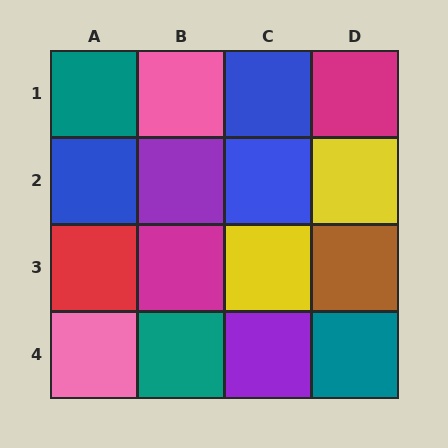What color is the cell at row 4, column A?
Pink.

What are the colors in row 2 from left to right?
Blue, purple, blue, yellow.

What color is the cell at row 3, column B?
Magenta.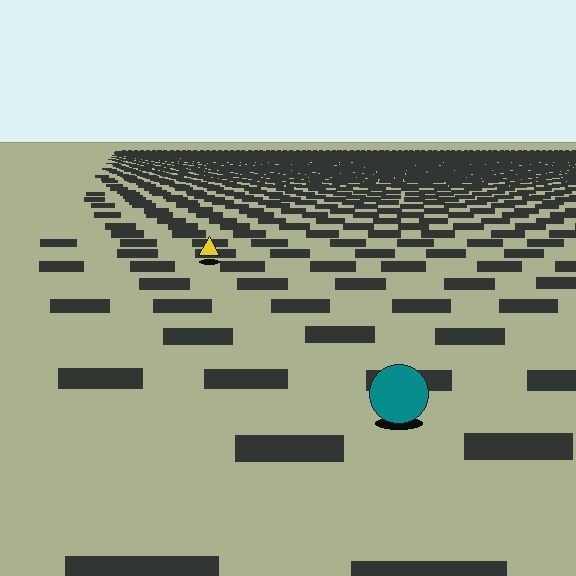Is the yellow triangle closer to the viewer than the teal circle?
No. The teal circle is closer — you can tell from the texture gradient: the ground texture is coarser near it.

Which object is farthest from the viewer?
The yellow triangle is farthest from the viewer. It appears smaller and the ground texture around it is denser.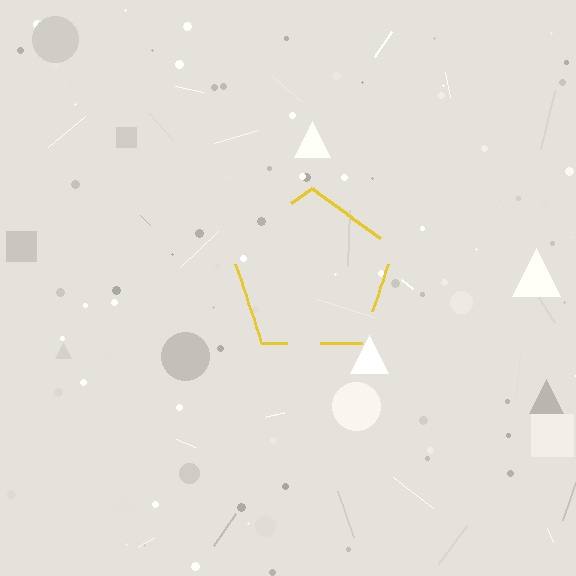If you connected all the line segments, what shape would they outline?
They would outline a pentagon.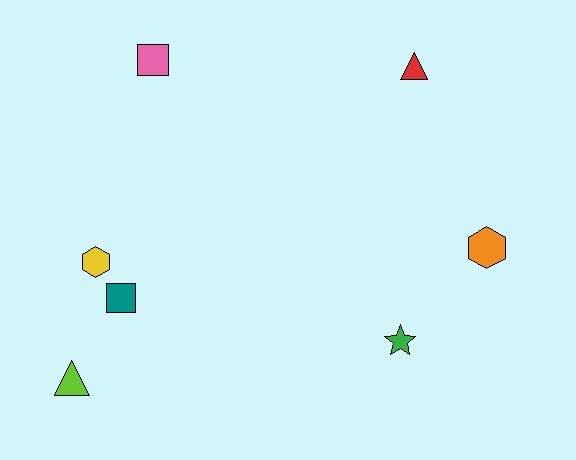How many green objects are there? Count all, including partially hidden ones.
There is 1 green object.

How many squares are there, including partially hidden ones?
There are 2 squares.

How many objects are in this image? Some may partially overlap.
There are 7 objects.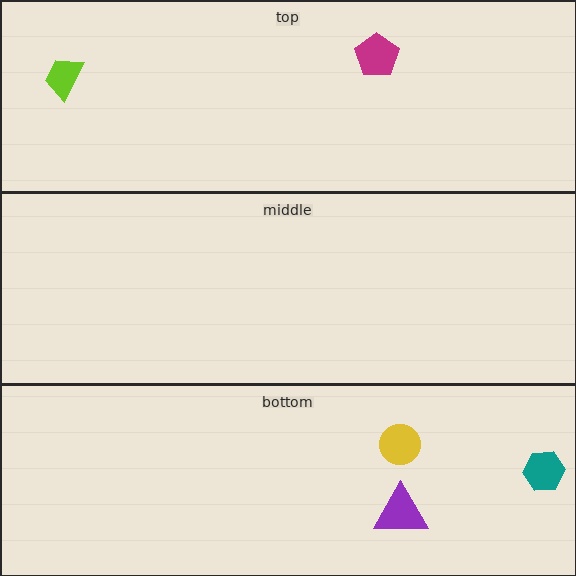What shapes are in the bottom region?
The teal hexagon, the purple triangle, the yellow circle.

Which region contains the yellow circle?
The bottom region.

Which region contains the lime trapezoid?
The top region.